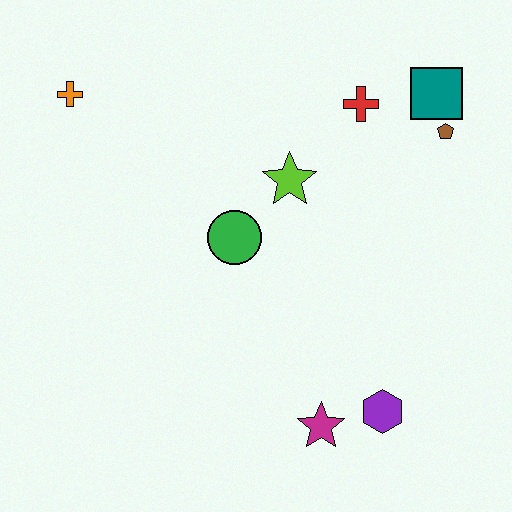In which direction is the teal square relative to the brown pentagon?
The teal square is above the brown pentagon.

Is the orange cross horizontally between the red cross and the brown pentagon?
No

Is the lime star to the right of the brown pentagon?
No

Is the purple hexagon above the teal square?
No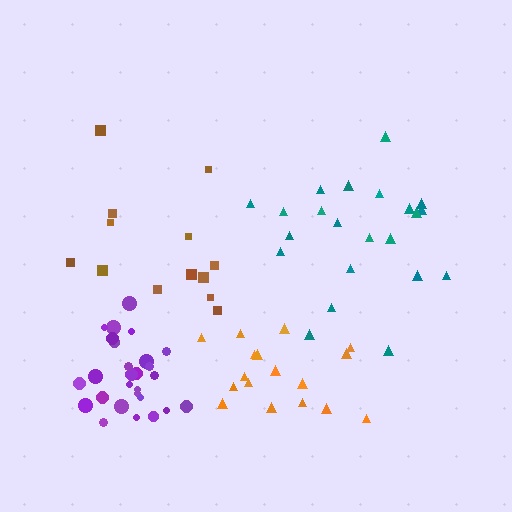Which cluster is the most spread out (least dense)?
Brown.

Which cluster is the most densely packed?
Purple.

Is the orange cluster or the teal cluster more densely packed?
Orange.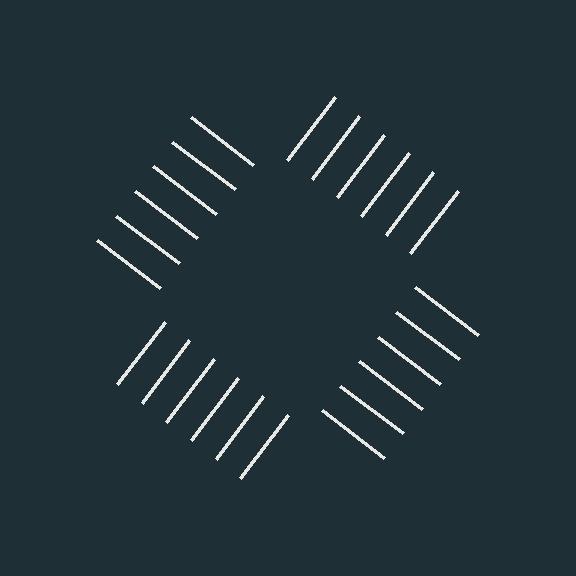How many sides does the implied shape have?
4 sides — the line-ends trace a square.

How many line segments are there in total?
24 — 6 along each of the 4 edges.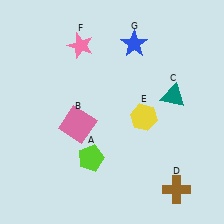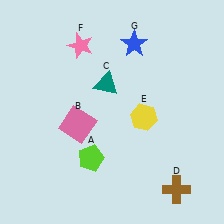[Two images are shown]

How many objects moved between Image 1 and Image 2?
1 object moved between the two images.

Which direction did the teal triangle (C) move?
The teal triangle (C) moved left.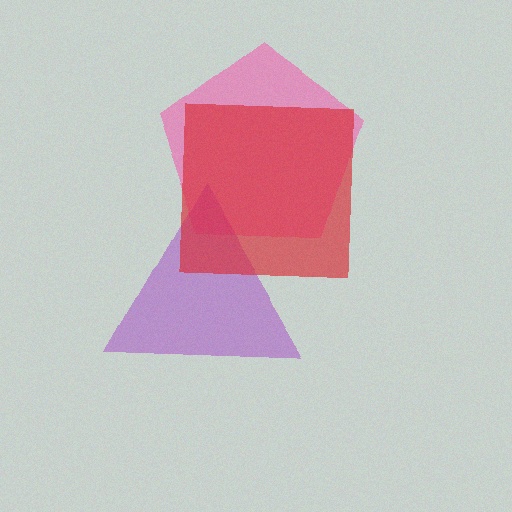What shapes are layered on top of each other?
The layered shapes are: a pink pentagon, a purple triangle, a red square.